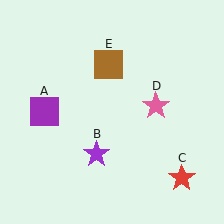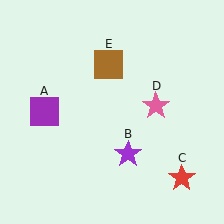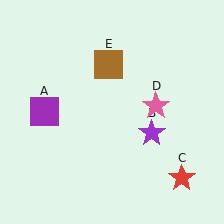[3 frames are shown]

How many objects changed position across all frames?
1 object changed position: purple star (object B).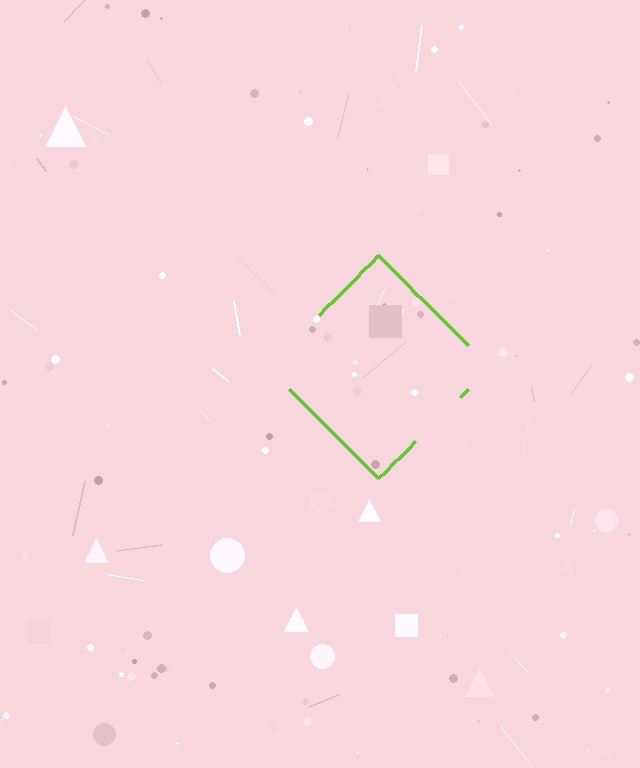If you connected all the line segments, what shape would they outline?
They would outline a diamond.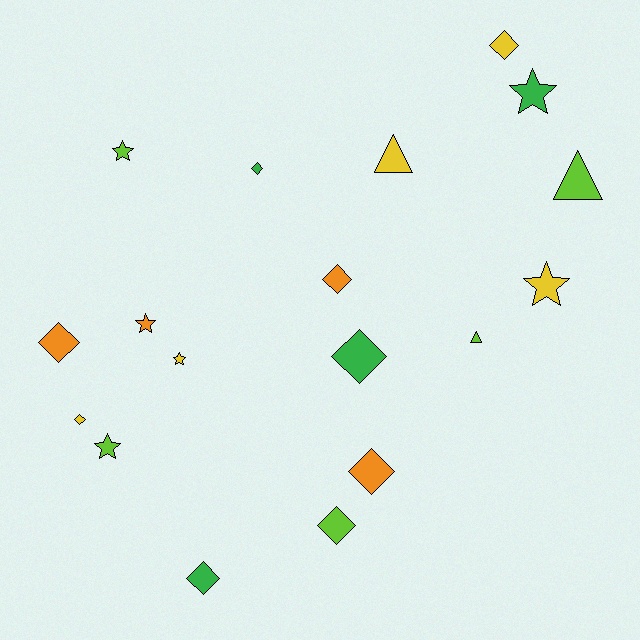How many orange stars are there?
There is 1 orange star.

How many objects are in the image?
There are 18 objects.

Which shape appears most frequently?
Diamond, with 9 objects.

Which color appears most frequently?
Lime, with 5 objects.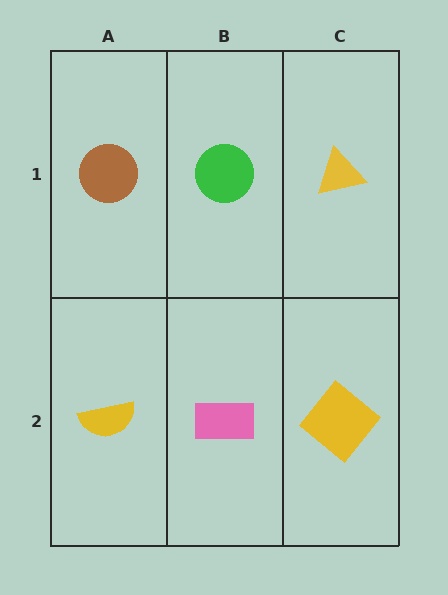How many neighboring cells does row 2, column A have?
2.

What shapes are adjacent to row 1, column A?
A yellow semicircle (row 2, column A), a green circle (row 1, column B).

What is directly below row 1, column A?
A yellow semicircle.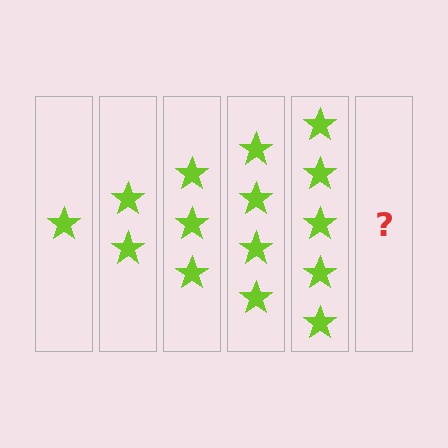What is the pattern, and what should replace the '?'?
The pattern is that each step adds one more star. The '?' should be 6 stars.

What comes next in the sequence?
The next element should be 6 stars.